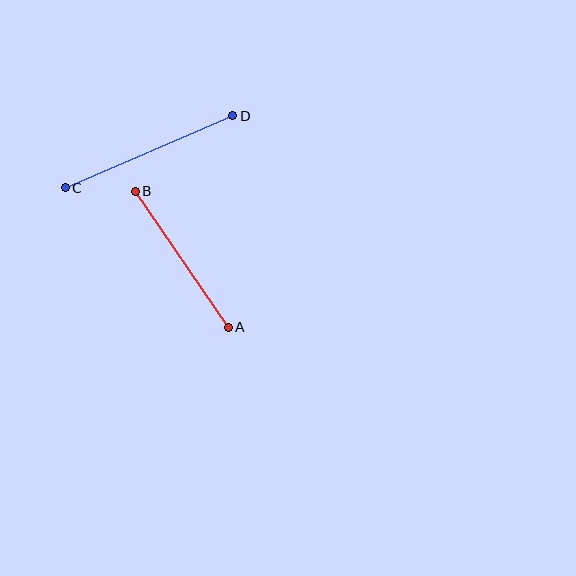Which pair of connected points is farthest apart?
Points C and D are farthest apart.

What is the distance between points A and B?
The distance is approximately 165 pixels.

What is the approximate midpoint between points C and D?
The midpoint is at approximately (149, 152) pixels.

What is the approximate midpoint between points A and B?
The midpoint is at approximately (182, 259) pixels.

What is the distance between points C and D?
The distance is approximately 182 pixels.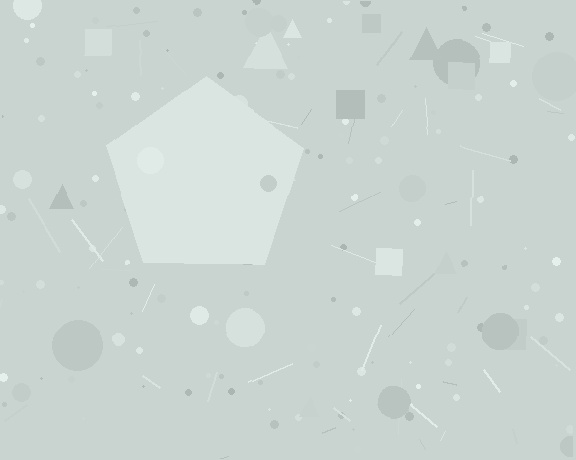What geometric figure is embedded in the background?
A pentagon is embedded in the background.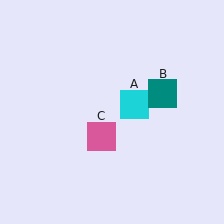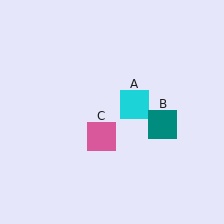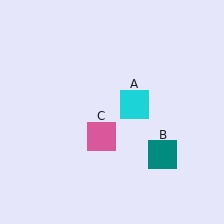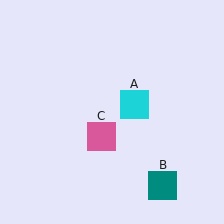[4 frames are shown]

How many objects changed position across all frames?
1 object changed position: teal square (object B).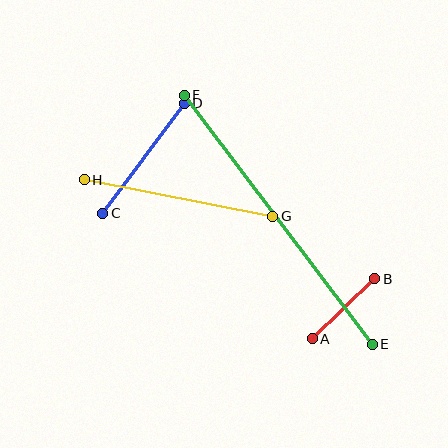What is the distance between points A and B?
The distance is approximately 87 pixels.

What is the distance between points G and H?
The distance is approximately 192 pixels.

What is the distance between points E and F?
The distance is approximately 312 pixels.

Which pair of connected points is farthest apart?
Points E and F are farthest apart.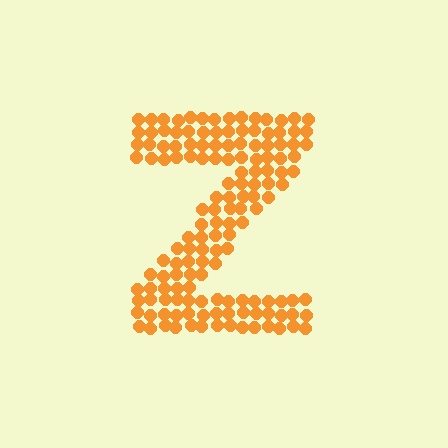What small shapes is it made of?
It is made of small circles.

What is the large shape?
The large shape is the letter Z.